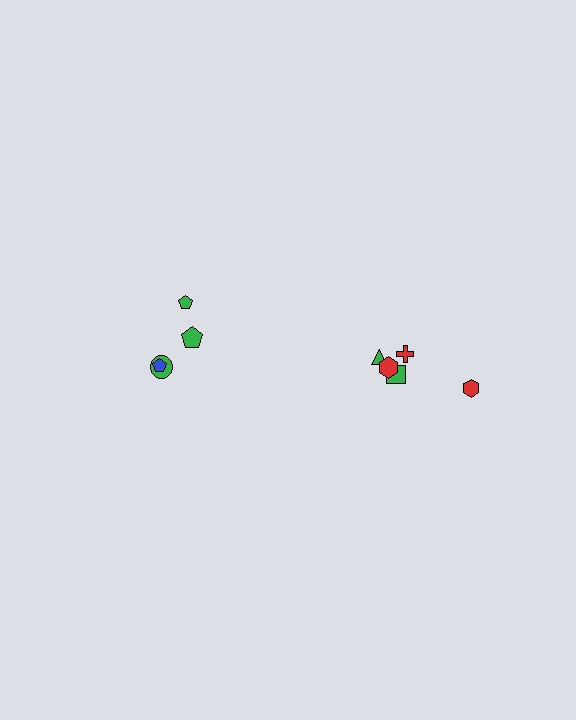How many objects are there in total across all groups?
There are 10 objects.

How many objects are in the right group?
There are 6 objects.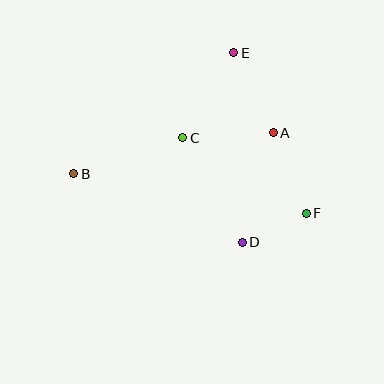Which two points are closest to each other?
Points D and F are closest to each other.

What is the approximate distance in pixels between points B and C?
The distance between B and C is approximately 115 pixels.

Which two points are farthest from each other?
Points B and F are farthest from each other.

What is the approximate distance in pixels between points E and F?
The distance between E and F is approximately 176 pixels.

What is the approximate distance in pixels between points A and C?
The distance between A and C is approximately 91 pixels.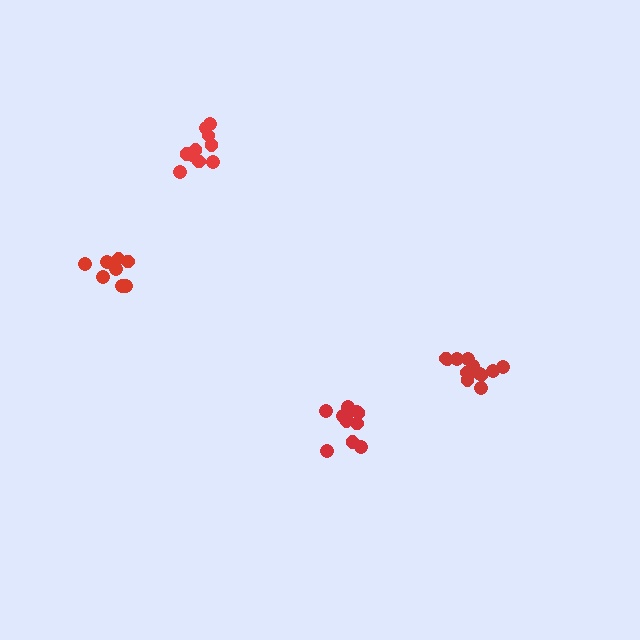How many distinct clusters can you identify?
There are 4 distinct clusters.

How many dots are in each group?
Group 1: 12 dots, Group 2: 10 dots, Group 3: 8 dots, Group 4: 11 dots (41 total).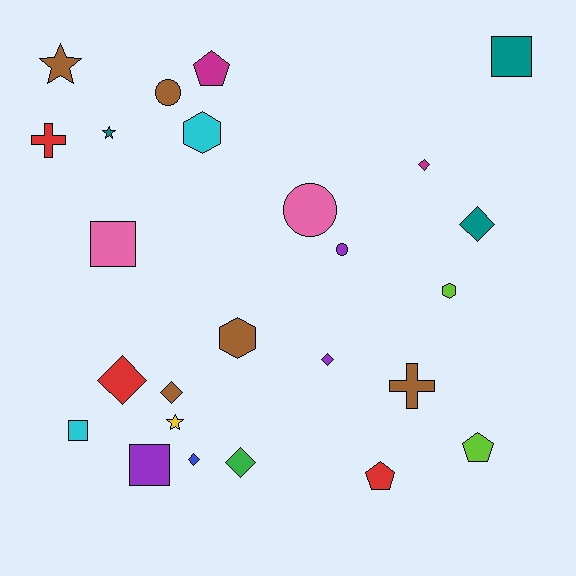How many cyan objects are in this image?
There are 2 cyan objects.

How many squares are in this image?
There are 4 squares.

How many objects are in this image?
There are 25 objects.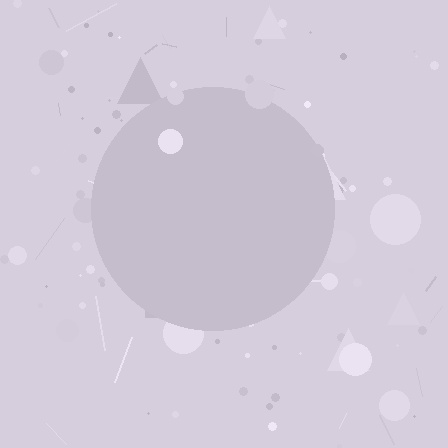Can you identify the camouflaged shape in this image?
The camouflaged shape is a circle.